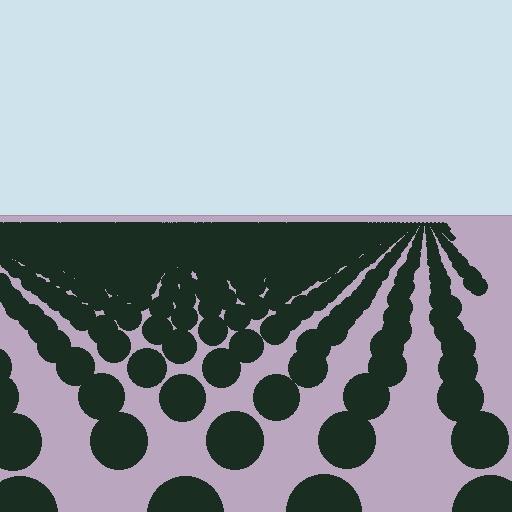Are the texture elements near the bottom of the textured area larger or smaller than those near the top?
Larger. Near the bottom, elements are closer to the viewer and appear at a bigger on-screen size.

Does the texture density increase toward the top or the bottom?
Density increases toward the top.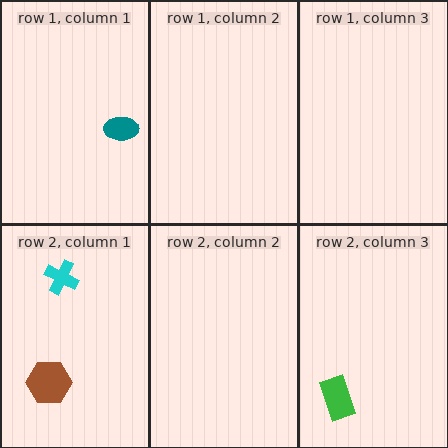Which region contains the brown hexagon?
The row 2, column 1 region.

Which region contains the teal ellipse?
The row 1, column 1 region.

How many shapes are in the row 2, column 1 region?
2.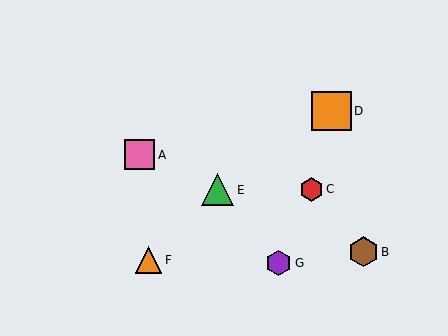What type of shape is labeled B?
Shape B is a brown hexagon.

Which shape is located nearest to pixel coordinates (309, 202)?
The red hexagon (labeled C) at (311, 189) is nearest to that location.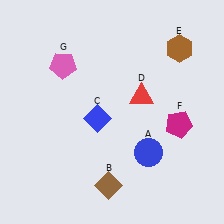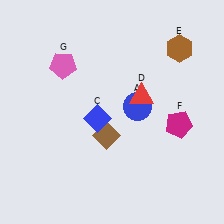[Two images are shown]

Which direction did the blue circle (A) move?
The blue circle (A) moved up.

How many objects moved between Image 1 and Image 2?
2 objects moved between the two images.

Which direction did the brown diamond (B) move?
The brown diamond (B) moved up.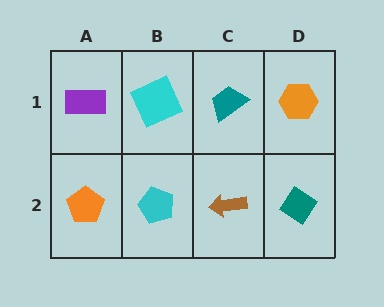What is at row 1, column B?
A cyan square.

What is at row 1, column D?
An orange hexagon.